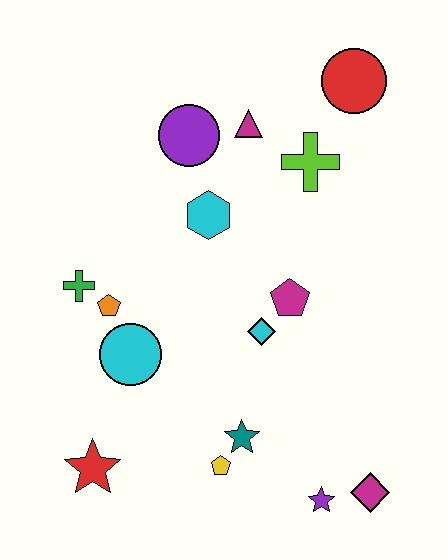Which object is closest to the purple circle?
The magenta triangle is closest to the purple circle.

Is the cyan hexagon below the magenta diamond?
No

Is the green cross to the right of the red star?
No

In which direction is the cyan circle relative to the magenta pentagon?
The cyan circle is to the left of the magenta pentagon.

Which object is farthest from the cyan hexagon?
The magenta diamond is farthest from the cyan hexagon.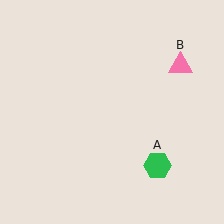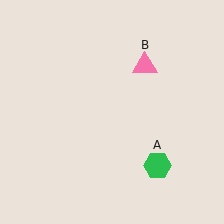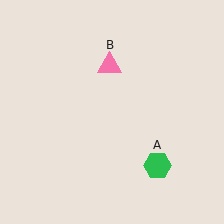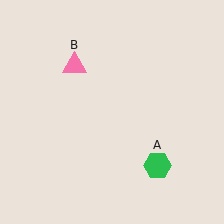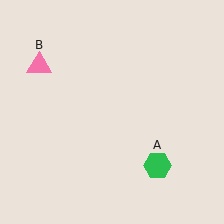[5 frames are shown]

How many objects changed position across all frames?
1 object changed position: pink triangle (object B).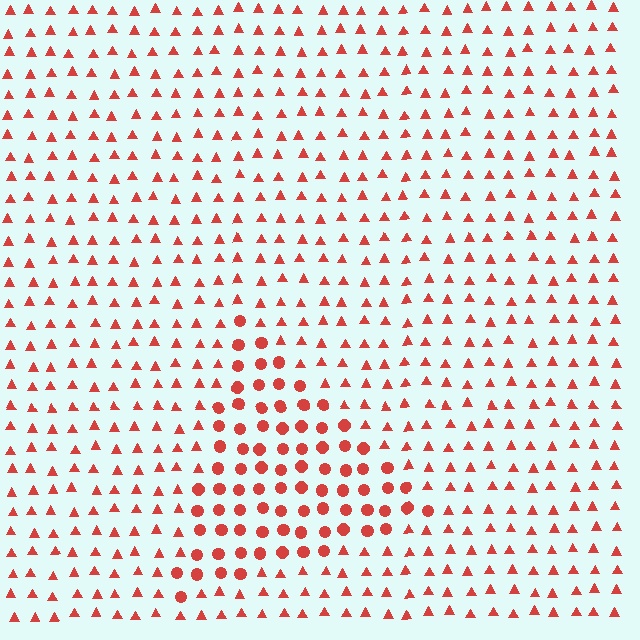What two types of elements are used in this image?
The image uses circles inside the triangle region and triangles outside it.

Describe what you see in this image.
The image is filled with small red elements arranged in a uniform grid. A triangle-shaped region contains circles, while the surrounding area contains triangles. The boundary is defined purely by the change in element shape.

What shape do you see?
I see a triangle.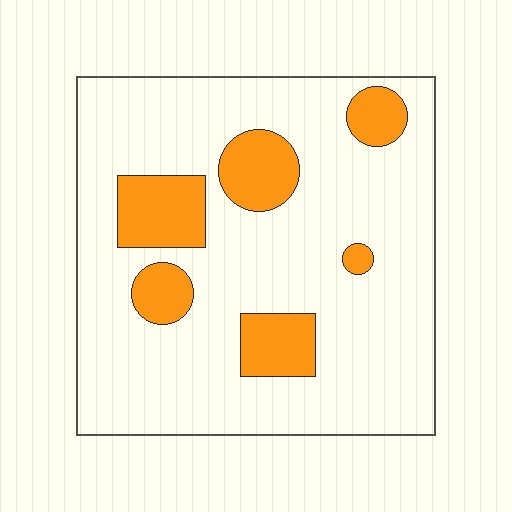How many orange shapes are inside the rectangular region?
6.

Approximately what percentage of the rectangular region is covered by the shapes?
Approximately 20%.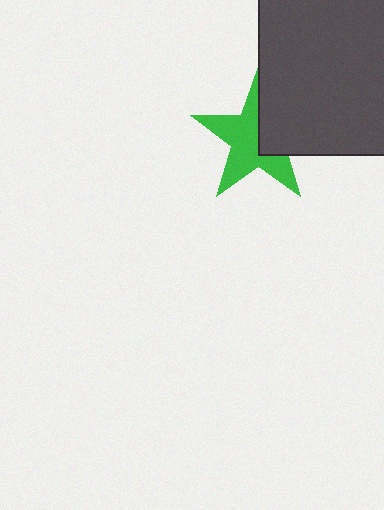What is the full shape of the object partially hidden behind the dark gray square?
The partially hidden object is a green star.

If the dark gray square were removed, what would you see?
You would see the complete green star.